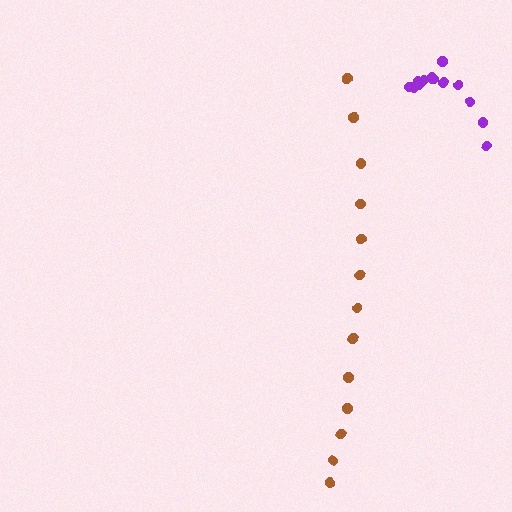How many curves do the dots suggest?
There are 2 distinct paths.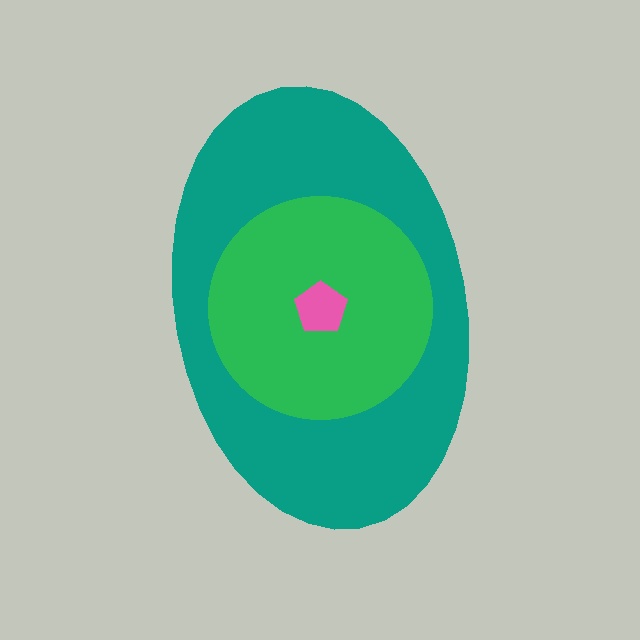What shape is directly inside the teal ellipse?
The green circle.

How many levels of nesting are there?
3.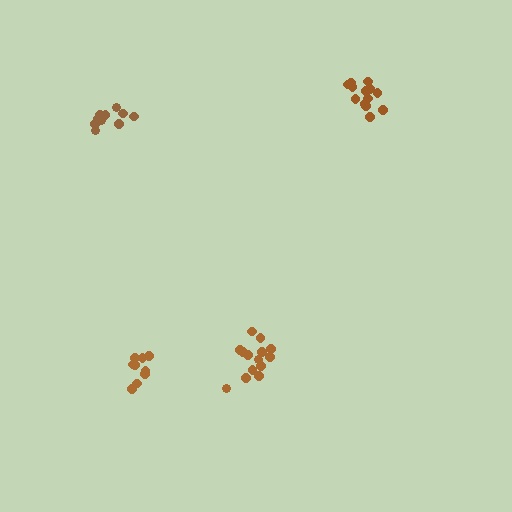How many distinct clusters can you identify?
There are 4 distinct clusters.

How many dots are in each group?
Group 1: 14 dots, Group 2: 9 dots, Group 3: 10 dots, Group 4: 13 dots (46 total).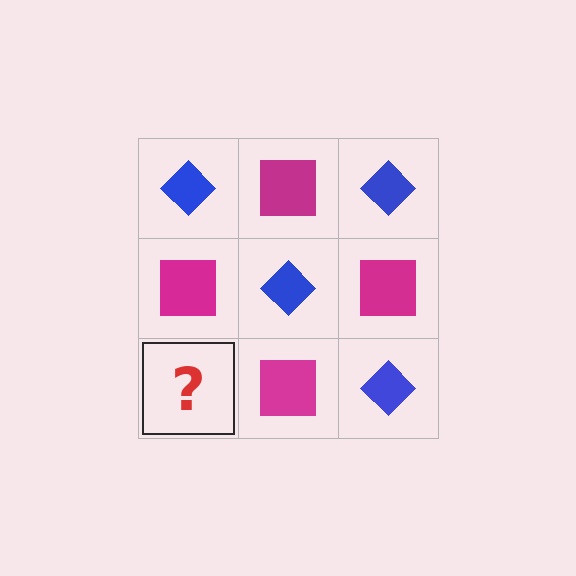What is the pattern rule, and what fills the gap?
The rule is that it alternates blue diamond and magenta square in a checkerboard pattern. The gap should be filled with a blue diamond.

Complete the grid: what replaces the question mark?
The question mark should be replaced with a blue diamond.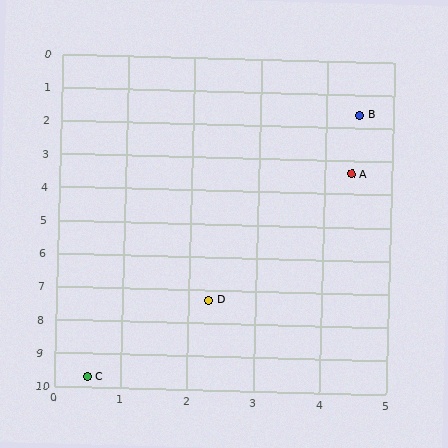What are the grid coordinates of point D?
Point D is at approximately (2.3, 7.3).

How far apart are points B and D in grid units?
Points B and D are about 6.1 grid units apart.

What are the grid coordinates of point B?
Point B is at approximately (4.5, 1.6).